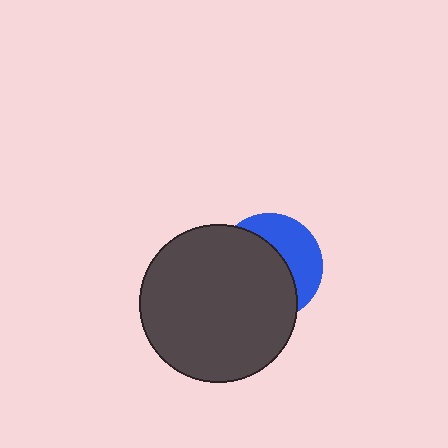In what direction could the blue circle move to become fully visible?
The blue circle could move toward the upper-right. That would shift it out from behind the dark gray circle entirely.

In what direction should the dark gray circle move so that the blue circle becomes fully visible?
The dark gray circle should move toward the lower-left. That is the shortest direction to clear the overlap and leave the blue circle fully visible.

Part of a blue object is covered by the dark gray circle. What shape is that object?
It is a circle.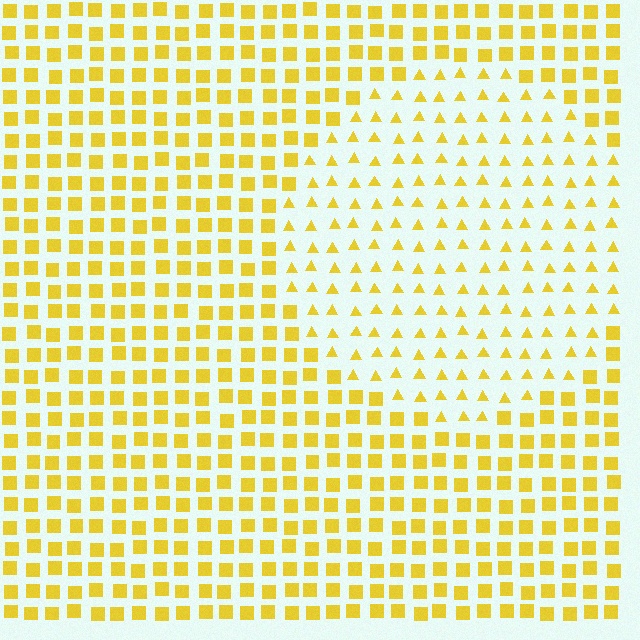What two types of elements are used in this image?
The image uses triangles inside the circle region and squares outside it.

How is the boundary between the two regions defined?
The boundary is defined by a change in element shape: triangles inside vs. squares outside. All elements share the same color and spacing.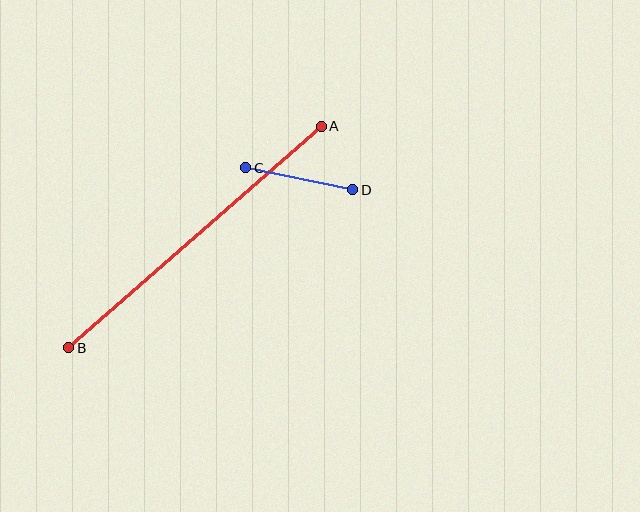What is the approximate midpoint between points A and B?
The midpoint is at approximately (195, 237) pixels.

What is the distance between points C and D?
The distance is approximately 109 pixels.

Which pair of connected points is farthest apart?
Points A and B are farthest apart.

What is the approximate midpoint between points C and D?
The midpoint is at approximately (299, 179) pixels.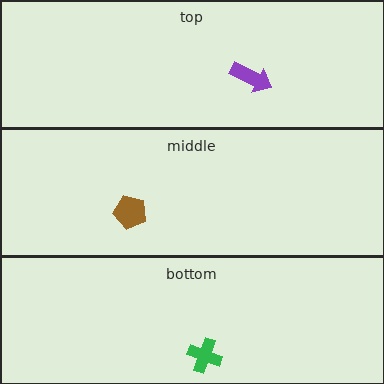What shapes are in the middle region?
The brown pentagon.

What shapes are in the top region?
The purple arrow.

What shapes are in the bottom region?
The green cross.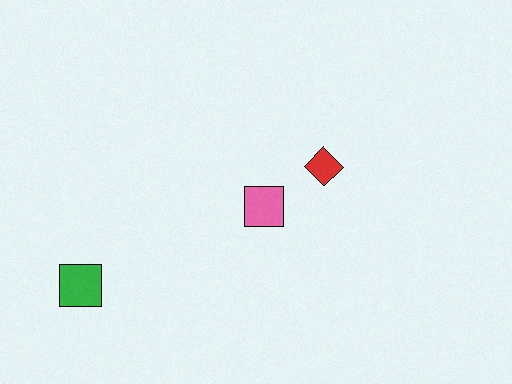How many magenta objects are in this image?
There are no magenta objects.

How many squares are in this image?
There are 2 squares.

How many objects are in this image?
There are 3 objects.